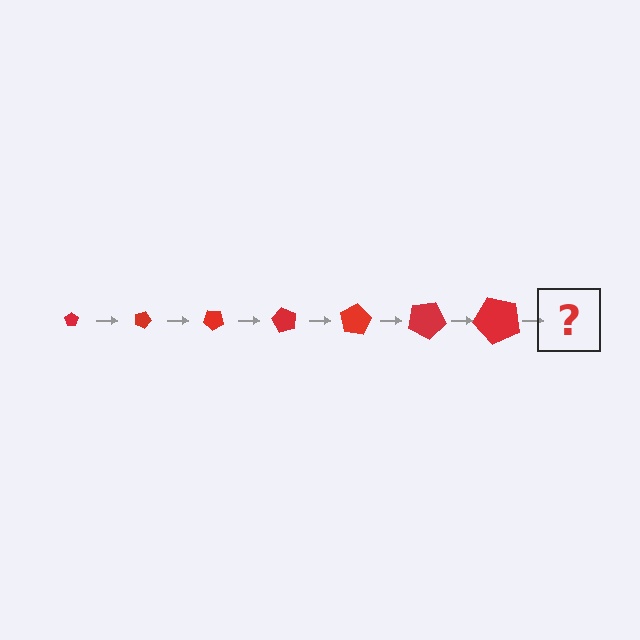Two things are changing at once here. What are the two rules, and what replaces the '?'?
The two rules are that the pentagon grows larger each step and it rotates 20 degrees each step. The '?' should be a pentagon, larger than the previous one and rotated 140 degrees from the start.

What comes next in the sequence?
The next element should be a pentagon, larger than the previous one and rotated 140 degrees from the start.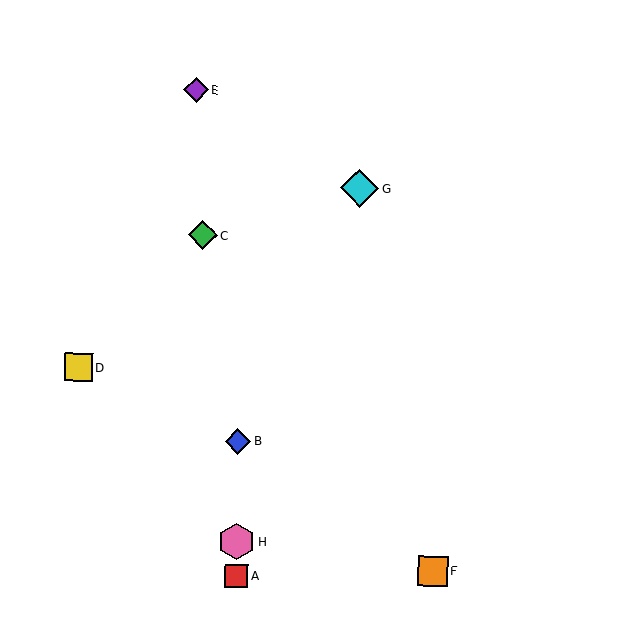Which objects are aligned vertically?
Objects A, B, H are aligned vertically.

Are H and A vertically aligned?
Yes, both are at x≈237.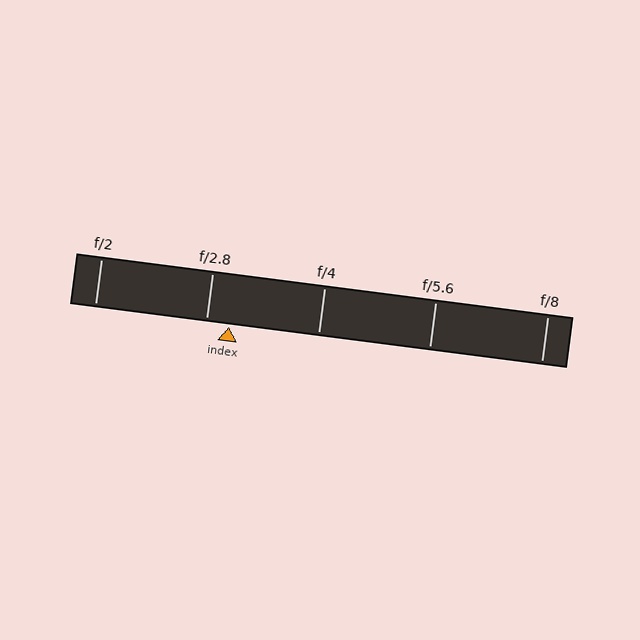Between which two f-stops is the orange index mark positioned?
The index mark is between f/2.8 and f/4.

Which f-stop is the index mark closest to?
The index mark is closest to f/2.8.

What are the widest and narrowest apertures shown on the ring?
The widest aperture shown is f/2 and the narrowest is f/8.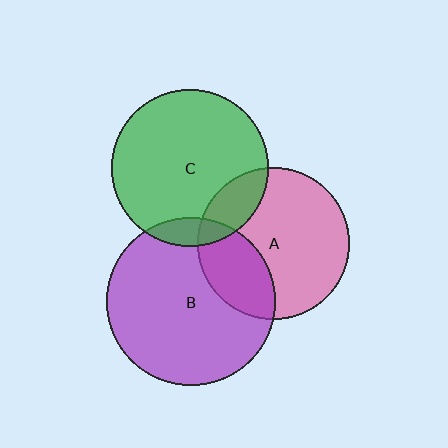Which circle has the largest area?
Circle B (purple).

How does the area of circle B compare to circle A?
Approximately 1.2 times.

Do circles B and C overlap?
Yes.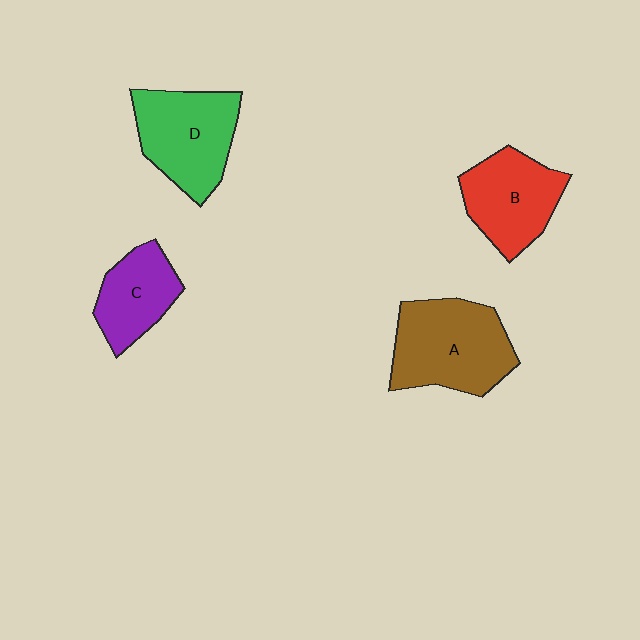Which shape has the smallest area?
Shape C (purple).